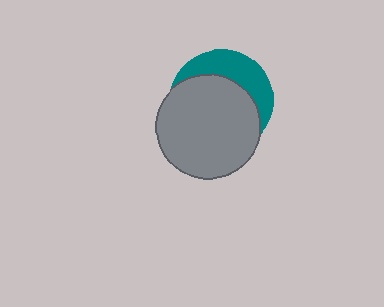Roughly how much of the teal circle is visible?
A small part of it is visible (roughly 33%).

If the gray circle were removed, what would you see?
You would see the complete teal circle.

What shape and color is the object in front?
The object in front is a gray circle.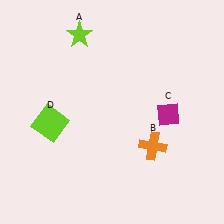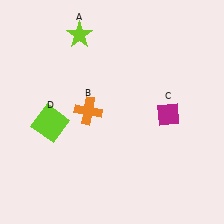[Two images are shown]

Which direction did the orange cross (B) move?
The orange cross (B) moved left.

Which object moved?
The orange cross (B) moved left.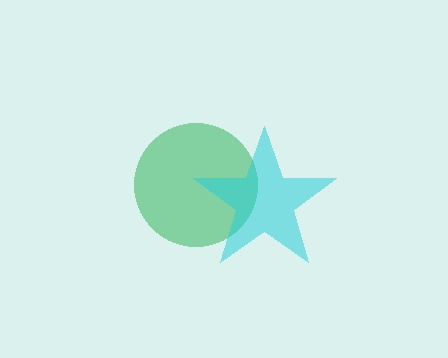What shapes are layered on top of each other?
The layered shapes are: a green circle, a cyan star.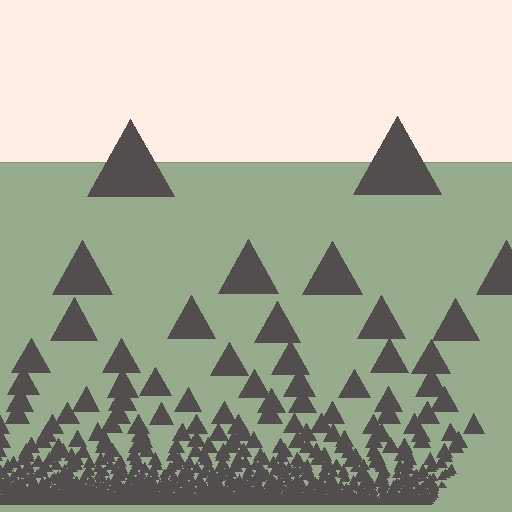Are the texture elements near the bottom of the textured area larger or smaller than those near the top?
Smaller. The gradient is inverted — elements near the bottom are smaller and denser.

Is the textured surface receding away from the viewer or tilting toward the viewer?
The surface appears to tilt toward the viewer. Texture elements get larger and sparser toward the top.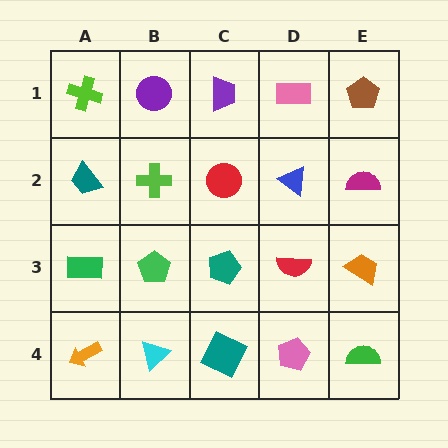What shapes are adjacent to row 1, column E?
A magenta semicircle (row 2, column E), a pink rectangle (row 1, column D).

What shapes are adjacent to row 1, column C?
A red circle (row 2, column C), a purple circle (row 1, column B), a pink rectangle (row 1, column D).